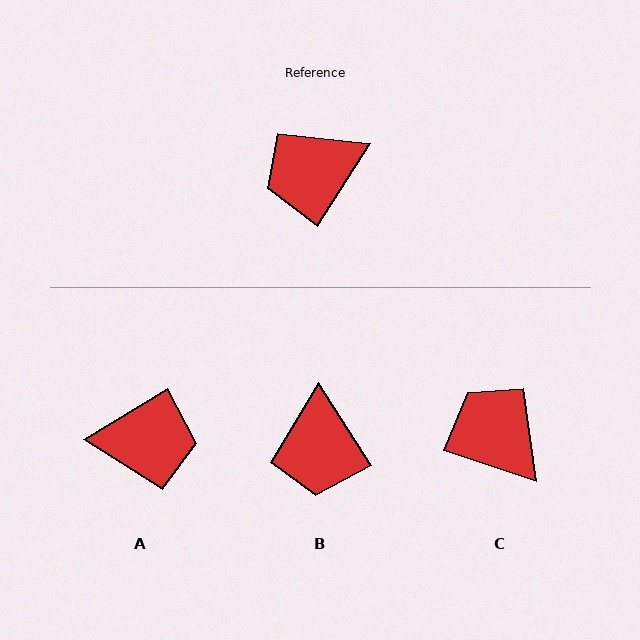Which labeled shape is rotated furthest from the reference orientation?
A, about 154 degrees away.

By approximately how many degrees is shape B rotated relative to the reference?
Approximately 65 degrees counter-clockwise.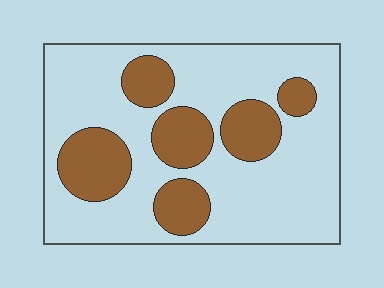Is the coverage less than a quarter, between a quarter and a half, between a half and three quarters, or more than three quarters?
Between a quarter and a half.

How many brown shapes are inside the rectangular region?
6.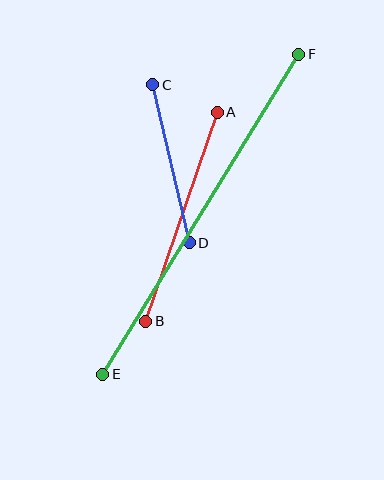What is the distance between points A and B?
The distance is approximately 220 pixels.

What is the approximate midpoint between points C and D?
The midpoint is at approximately (171, 164) pixels.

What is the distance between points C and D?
The distance is approximately 162 pixels.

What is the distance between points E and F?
The distance is approximately 375 pixels.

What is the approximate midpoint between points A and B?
The midpoint is at approximately (181, 217) pixels.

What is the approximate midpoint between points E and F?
The midpoint is at approximately (201, 214) pixels.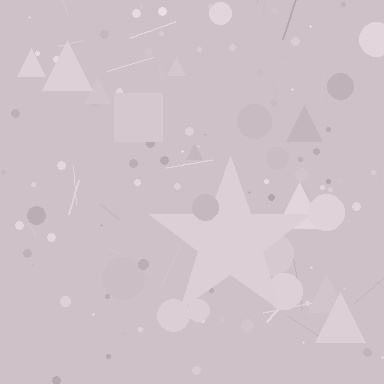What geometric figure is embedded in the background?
A star is embedded in the background.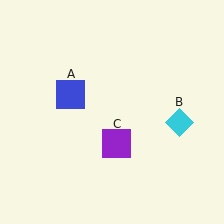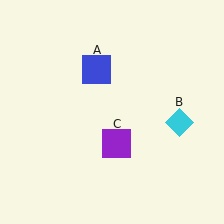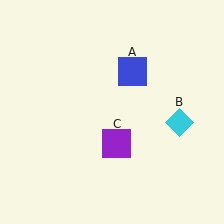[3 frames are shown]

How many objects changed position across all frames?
1 object changed position: blue square (object A).